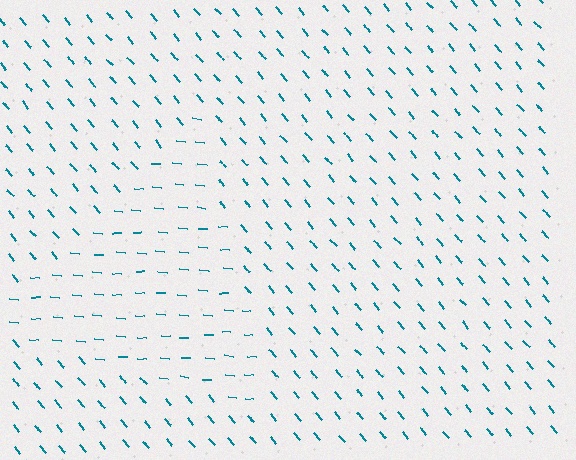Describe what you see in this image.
The image is filled with small teal line segments. A triangle region in the image has lines oriented differently from the surrounding lines, creating a visible texture boundary.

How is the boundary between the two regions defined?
The boundary is defined purely by a change in line orientation (approximately 45 degrees difference). All lines are the same color and thickness.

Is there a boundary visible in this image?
Yes, there is a texture boundary formed by a change in line orientation.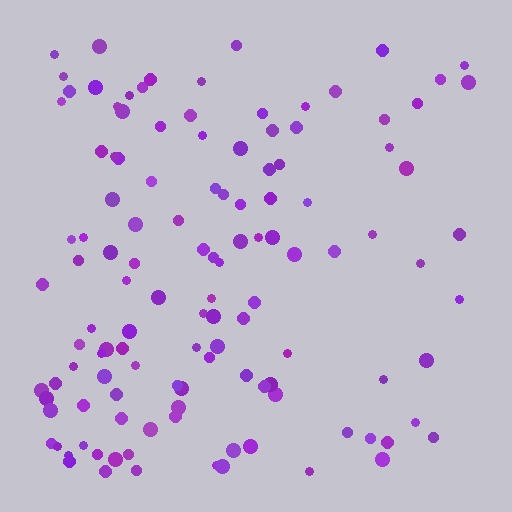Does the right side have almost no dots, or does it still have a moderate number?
Still a moderate number, just noticeably fewer than the left.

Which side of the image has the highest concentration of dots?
The left.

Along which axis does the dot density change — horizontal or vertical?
Horizontal.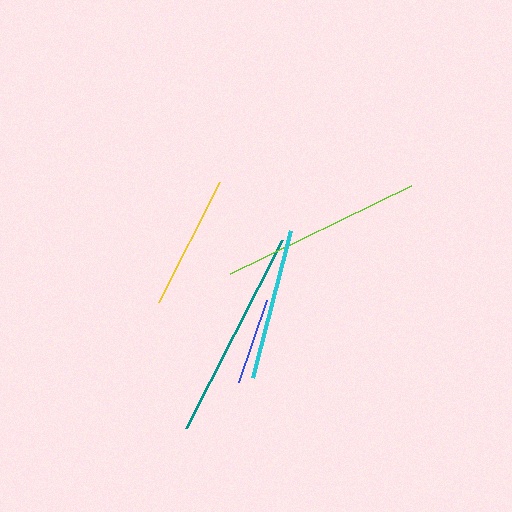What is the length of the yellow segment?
The yellow segment is approximately 135 pixels long.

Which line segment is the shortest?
The blue line is the shortest at approximately 87 pixels.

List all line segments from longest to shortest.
From longest to shortest: teal, lime, cyan, yellow, blue.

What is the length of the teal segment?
The teal segment is approximately 211 pixels long.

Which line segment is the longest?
The teal line is the longest at approximately 211 pixels.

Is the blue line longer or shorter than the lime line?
The lime line is longer than the blue line.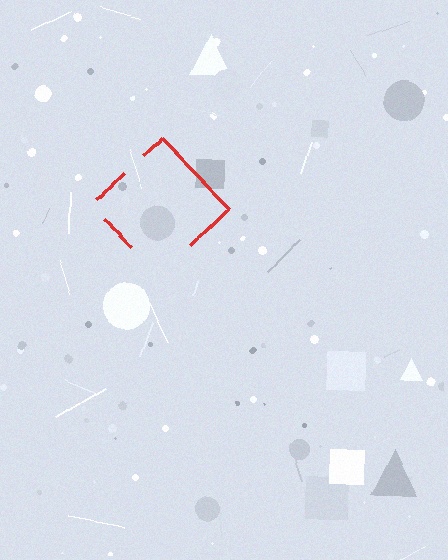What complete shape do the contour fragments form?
The contour fragments form a diamond.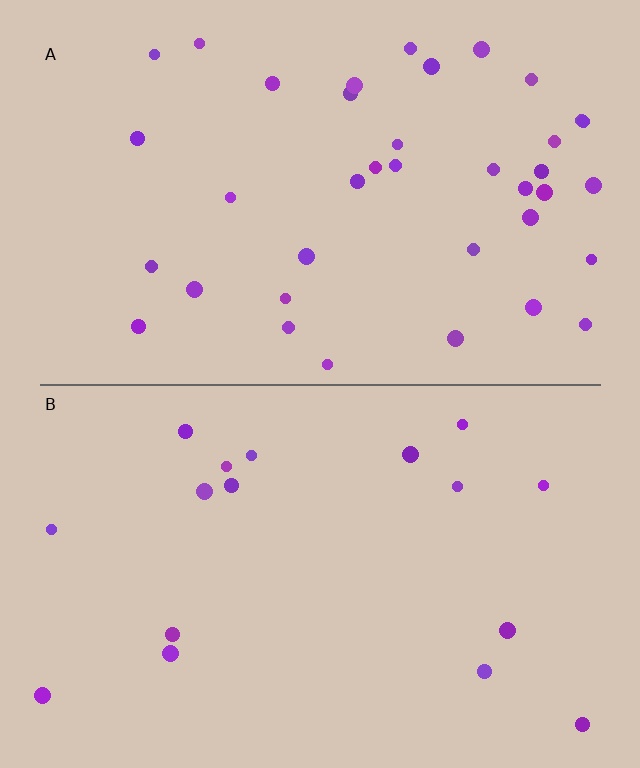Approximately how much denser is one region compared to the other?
Approximately 2.2× — region A over region B.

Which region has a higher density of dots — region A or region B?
A (the top).